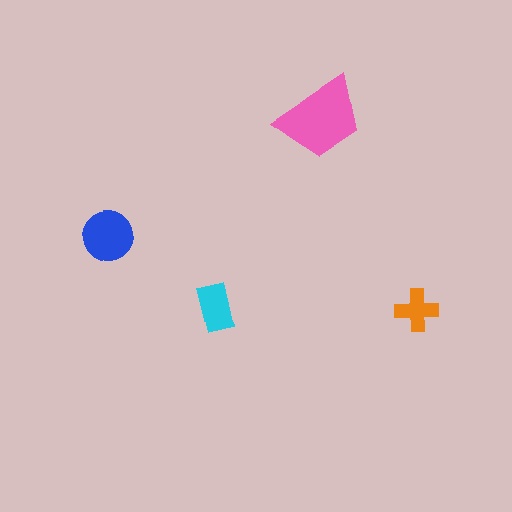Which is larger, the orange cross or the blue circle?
The blue circle.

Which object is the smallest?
The orange cross.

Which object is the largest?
The pink trapezoid.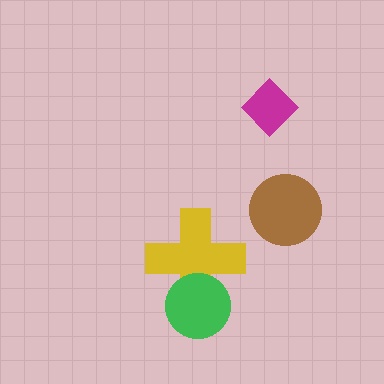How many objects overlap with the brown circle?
0 objects overlap with the brown circle.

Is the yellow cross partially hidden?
Yes, it is partially covered by another shape.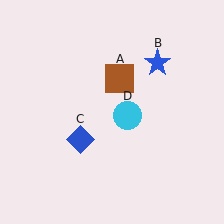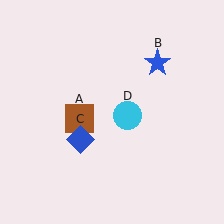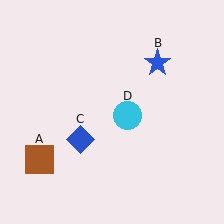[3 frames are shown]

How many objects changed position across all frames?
1 object changed position: brown square (object A).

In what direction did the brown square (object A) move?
The brown square (object A) moved down and to the left.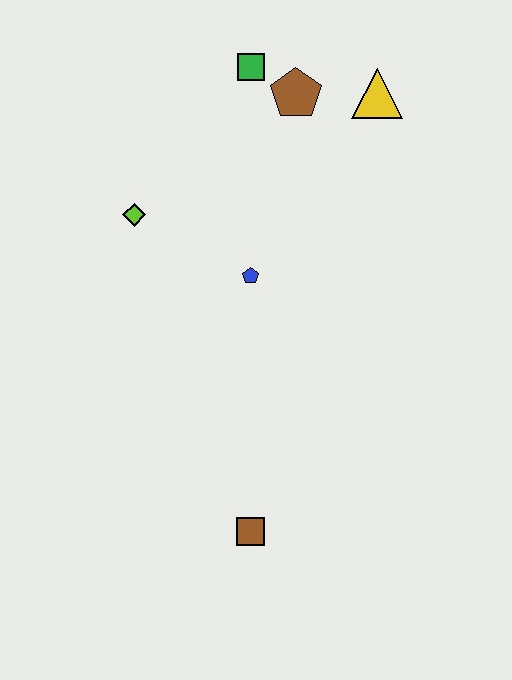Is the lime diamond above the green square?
No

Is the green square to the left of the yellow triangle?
Yes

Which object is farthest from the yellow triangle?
The brown square is farthest from the yellow triangle.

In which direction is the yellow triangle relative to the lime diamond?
The yellow triangle is to the right of the lime diamond.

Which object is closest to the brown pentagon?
The green square is closest to the brown pentagon.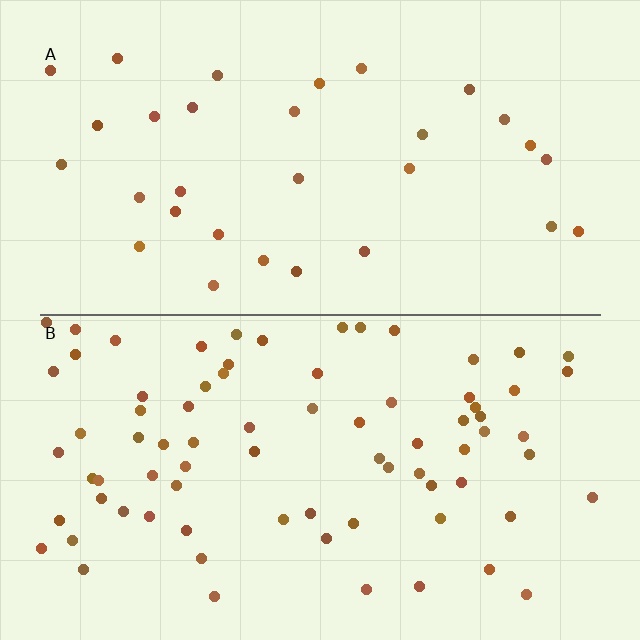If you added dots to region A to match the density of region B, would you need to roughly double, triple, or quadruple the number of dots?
Approximately triple.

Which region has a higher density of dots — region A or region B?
B (the bottom).